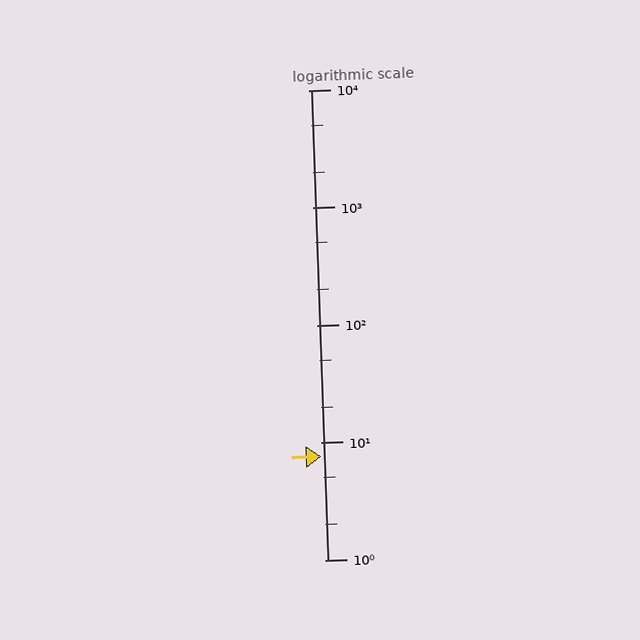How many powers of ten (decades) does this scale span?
The scale spans 4 decades, from 1 to 10000.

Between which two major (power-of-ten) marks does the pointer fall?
The pointer is between 1 and 10.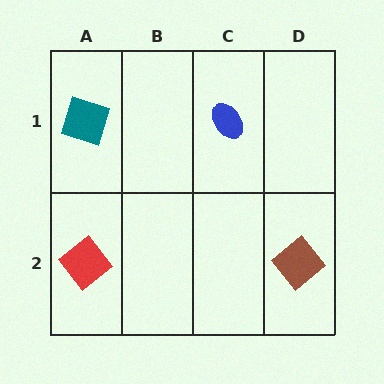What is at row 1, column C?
A blue ellipse.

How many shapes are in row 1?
2 shapes.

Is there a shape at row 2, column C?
No, that cell is empty.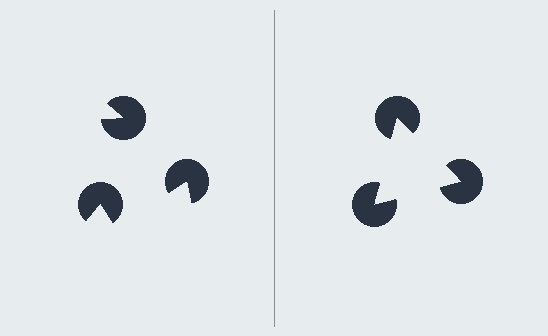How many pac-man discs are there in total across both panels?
6 — 3 on each side.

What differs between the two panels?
The pac-man discs are positioned identically on both sides; only the wedge orientations differ. On the right they align to a triangle; on the left they are misaligned.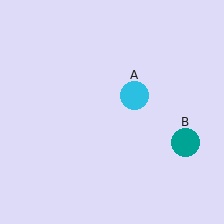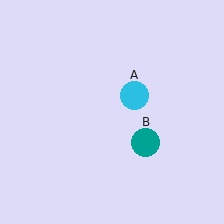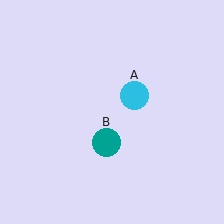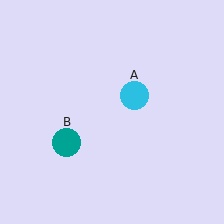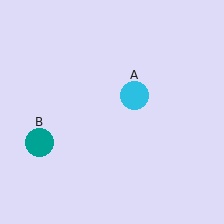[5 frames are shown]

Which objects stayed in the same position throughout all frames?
Cyan circle (object A) remained stationary.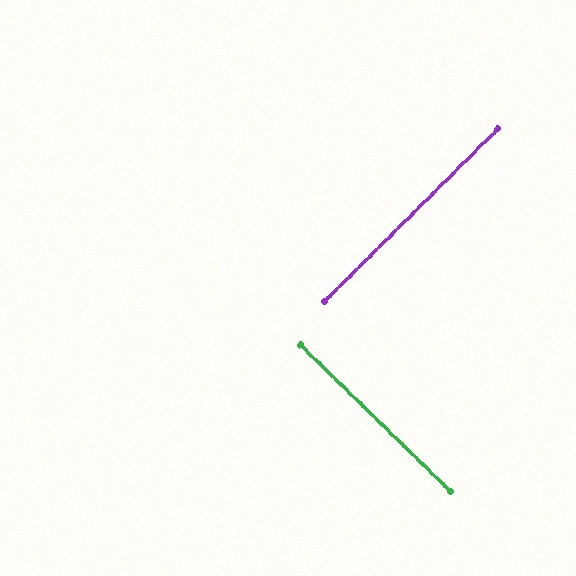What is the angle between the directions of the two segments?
Approximately 89 degrees.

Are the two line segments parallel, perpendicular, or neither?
Perpendicular — they meet at approximately 89°.